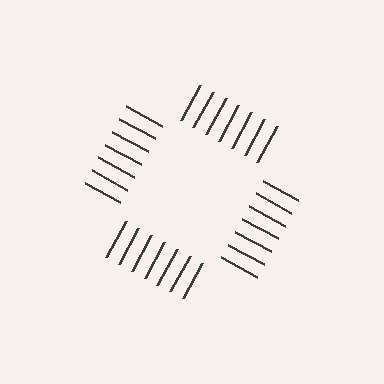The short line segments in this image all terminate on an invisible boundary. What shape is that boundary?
An illusory square — the line segments terminate on its edges but no continuous stroke is drawn.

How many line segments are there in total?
28 — 7 along each of the 4 edges.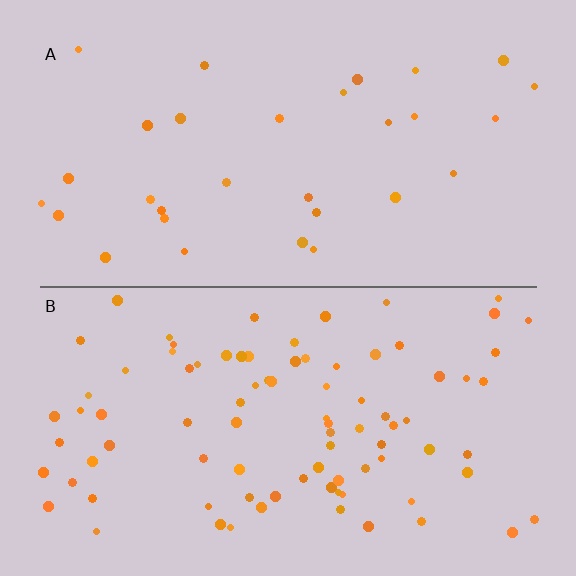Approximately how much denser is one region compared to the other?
Approximately 2.9× — region B over region A.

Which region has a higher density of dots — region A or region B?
B (the bottom).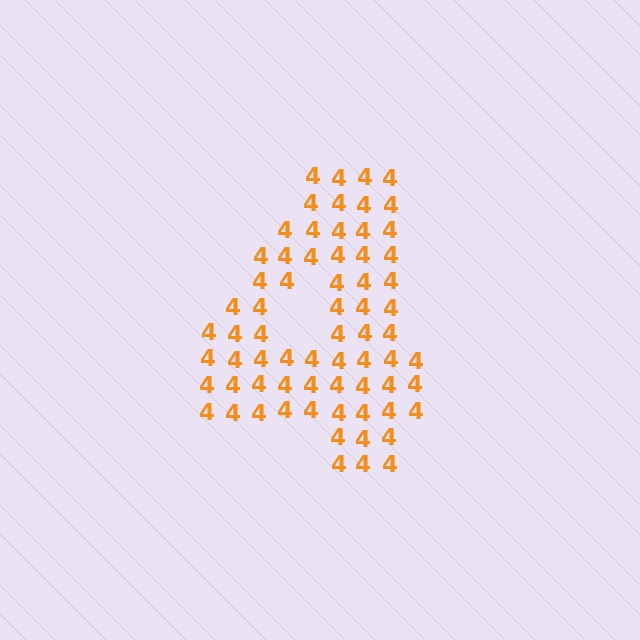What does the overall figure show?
The overall figure shows the digit 4.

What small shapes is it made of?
It is made of small digit 4's.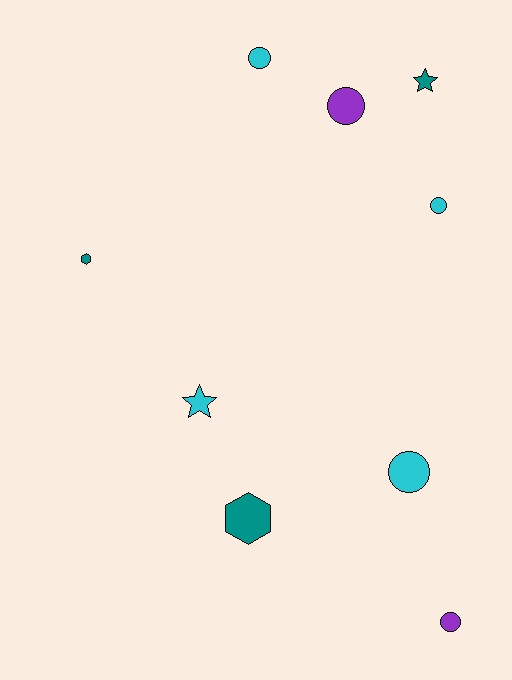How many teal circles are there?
There are no teal circles.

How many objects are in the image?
There are 9 objects.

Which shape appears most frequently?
Circle, with 5 objects.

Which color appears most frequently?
Cyan, with 4 objects.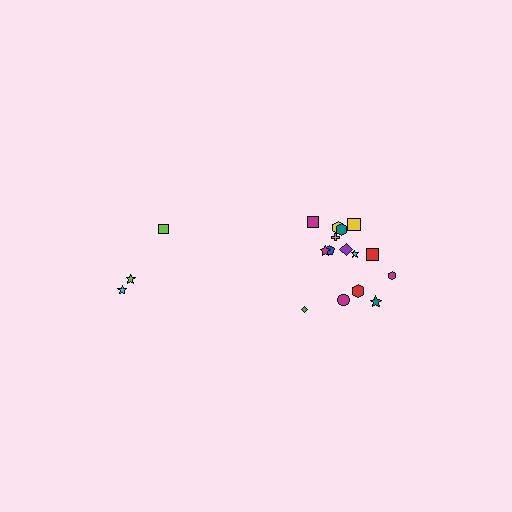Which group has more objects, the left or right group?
The right group.